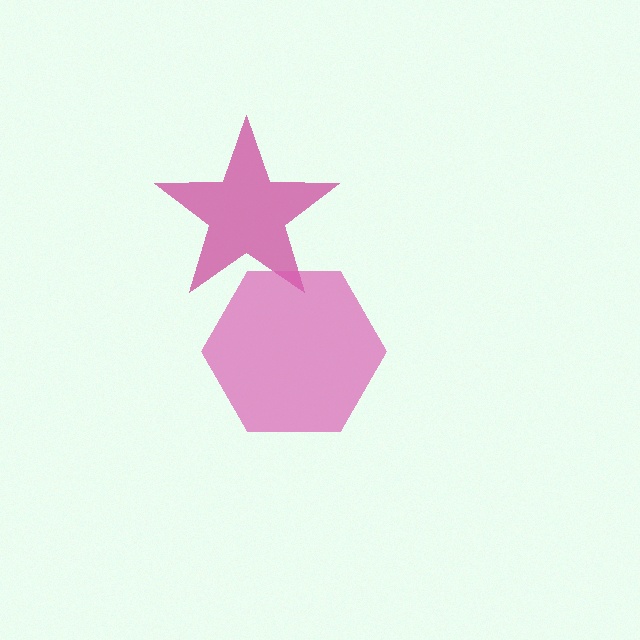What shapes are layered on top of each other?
The layered shapes are: a magenta star, a pink hexagon.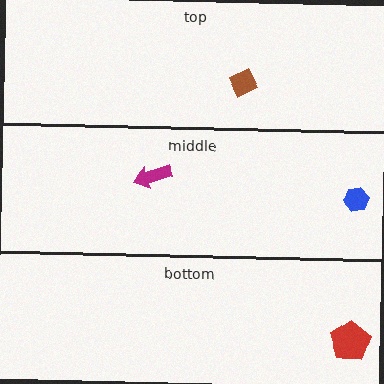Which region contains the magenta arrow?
The middle region.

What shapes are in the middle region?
The magenta arrow, the blue hexagon.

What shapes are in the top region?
The brown diamond.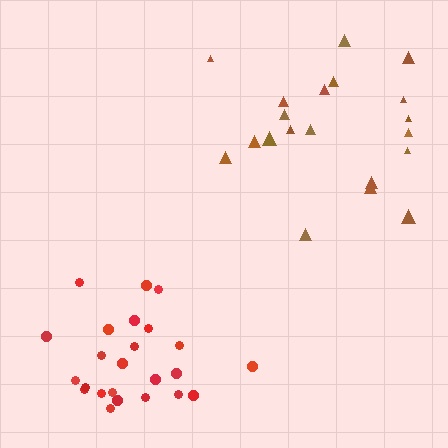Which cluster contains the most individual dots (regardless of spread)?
Red (24).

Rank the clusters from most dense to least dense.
red, brown.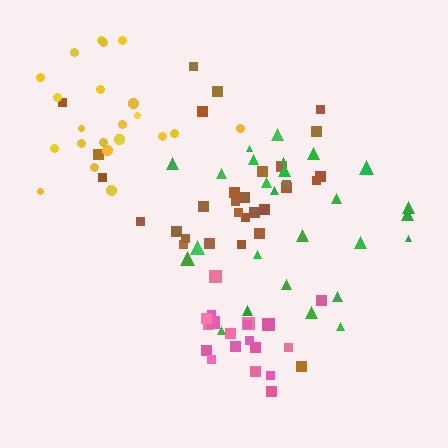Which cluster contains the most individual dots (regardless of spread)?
Brown (31).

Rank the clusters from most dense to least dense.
pink, yellow, brown, green.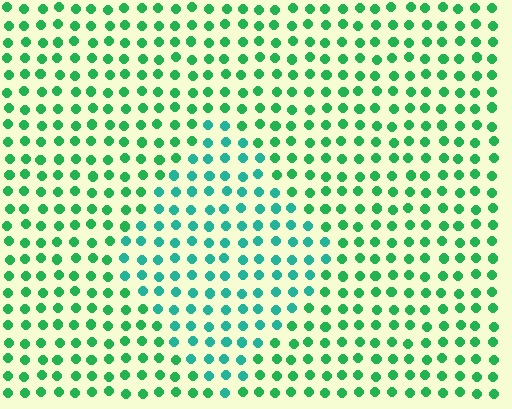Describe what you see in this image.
The image is filled with small green elements in a uniform arrangement. A diamond-shaped region is visible where the elements are tinted to a slightly different hue, forming a subtle color boundary.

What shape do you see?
I see a diamond.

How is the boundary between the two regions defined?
The boundary is defined purely by a slight shift in hue (about 30 degrees). Spacing, size, and orientation are identical on both sides.